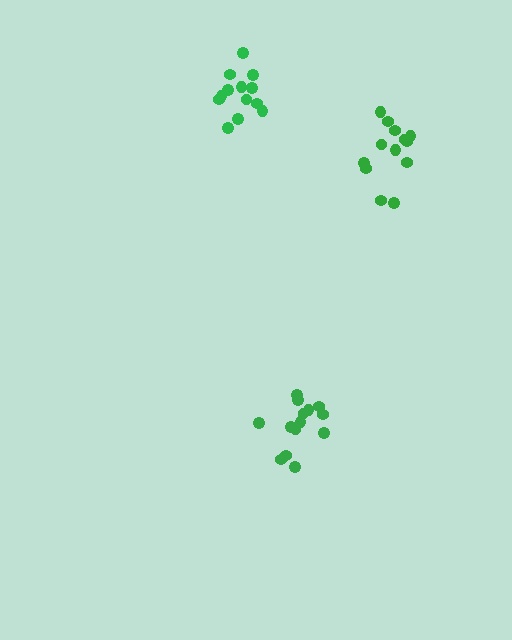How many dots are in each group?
Group 1: 14 dots, Group 2: 13 dots, Group 3: 13 dots (40 total).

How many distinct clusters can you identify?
There are 3 distinct clusters.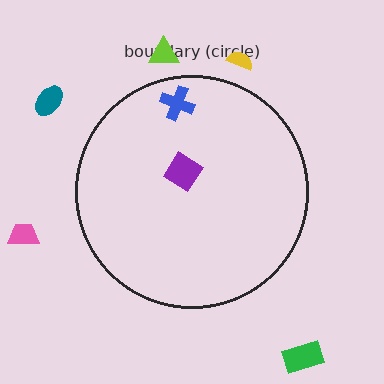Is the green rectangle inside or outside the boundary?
Outside.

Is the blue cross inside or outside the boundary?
Inside.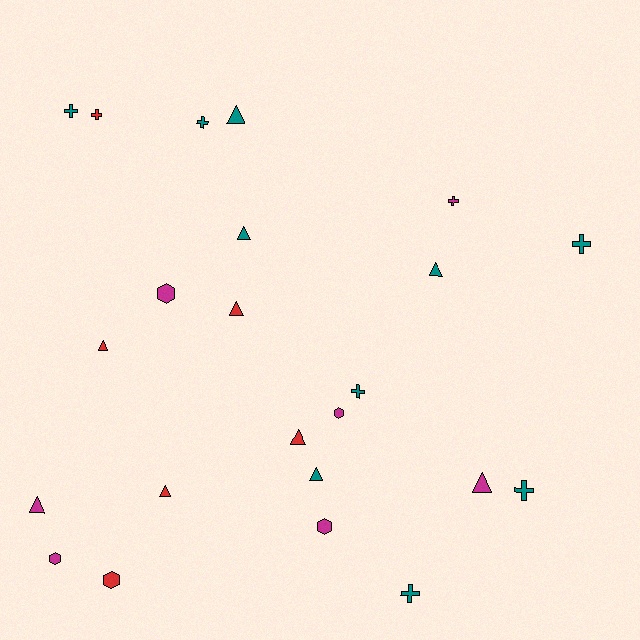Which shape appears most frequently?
Triangle, with 10 objects.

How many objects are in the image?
There are 23 objects.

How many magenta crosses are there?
There is 1 magenta cross.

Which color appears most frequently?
Teal, with 10 objects.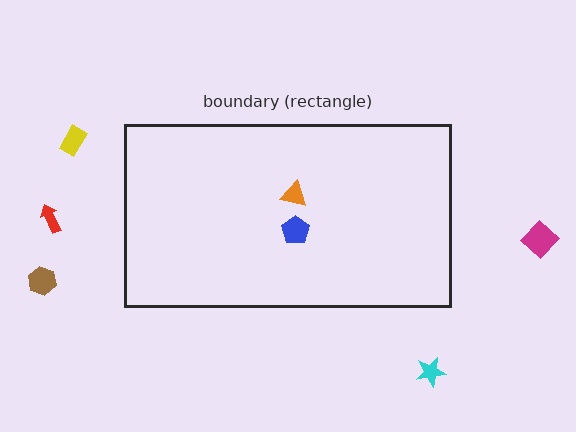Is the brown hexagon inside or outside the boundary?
Outside.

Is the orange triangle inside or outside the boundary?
Inside.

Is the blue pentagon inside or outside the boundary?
Inside.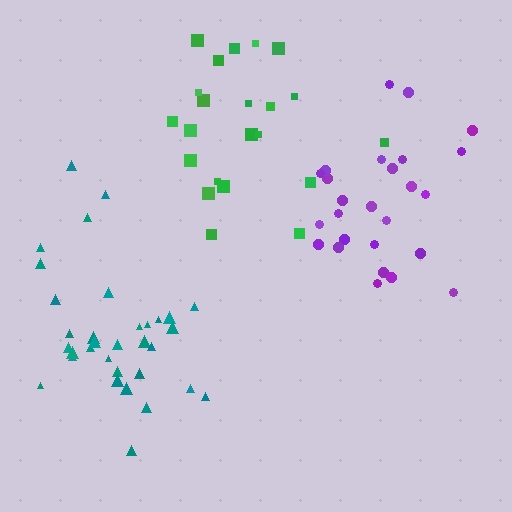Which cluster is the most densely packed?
Purple.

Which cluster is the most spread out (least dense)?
Green.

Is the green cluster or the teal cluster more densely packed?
Teal.